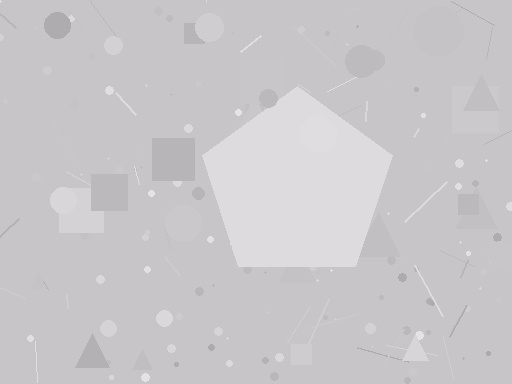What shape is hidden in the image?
A pentagon is hidden in the image.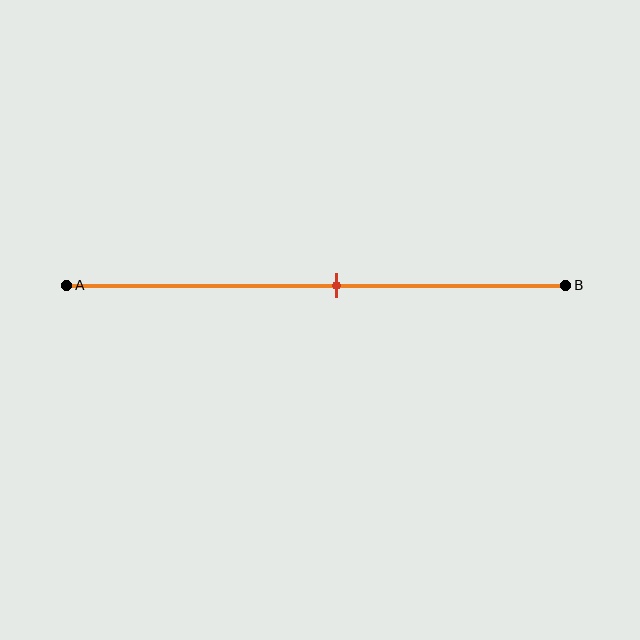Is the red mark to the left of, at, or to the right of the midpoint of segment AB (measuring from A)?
The red mark is to the right of the midpoint of segment AB.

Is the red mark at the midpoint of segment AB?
No, the mark is at about 55% from A, not at the 50% midpoint.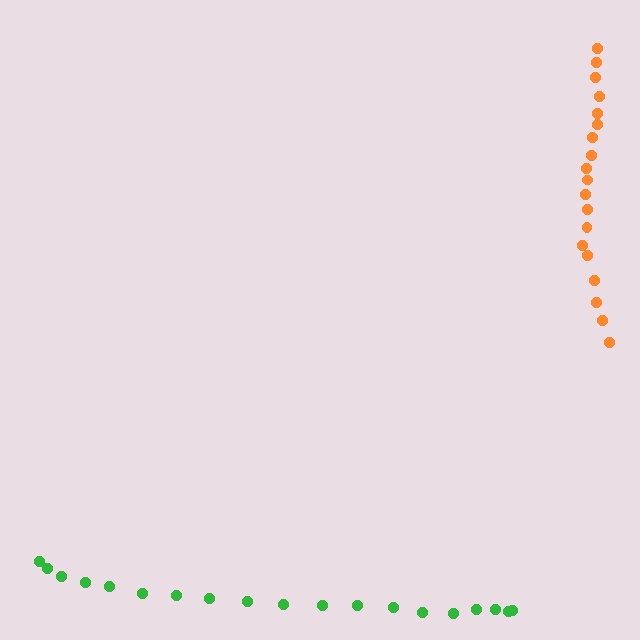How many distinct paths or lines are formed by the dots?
There are 2 distinct paths.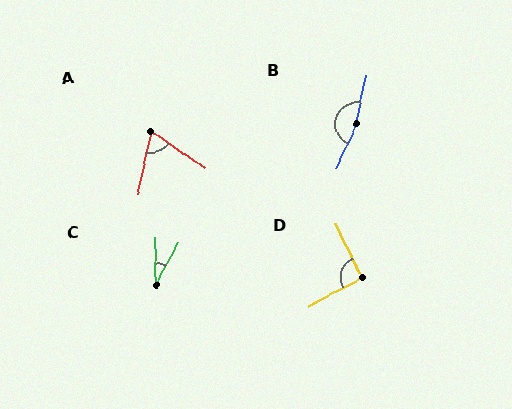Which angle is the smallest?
C, at approximately 29 degrees.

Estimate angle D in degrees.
Approximately 92 degrees.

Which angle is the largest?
B, at approximately 166 degrees.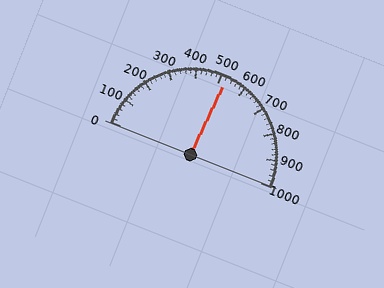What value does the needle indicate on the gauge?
The needle indicates approximately 520.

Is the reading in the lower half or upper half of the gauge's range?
The reading is in the upper half of the range (0 to 1000).